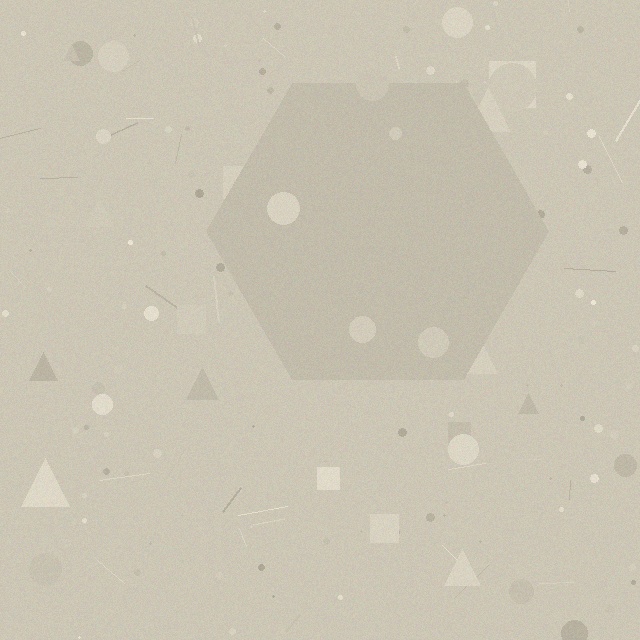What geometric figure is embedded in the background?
A hexagon is embedded in the background.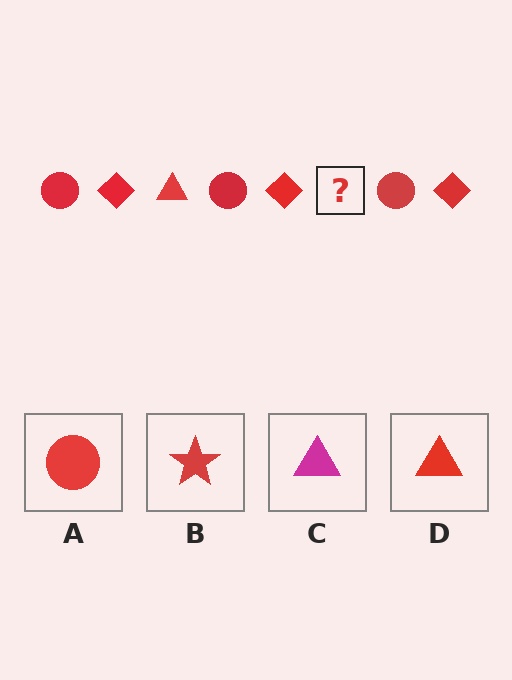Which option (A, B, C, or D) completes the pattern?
D.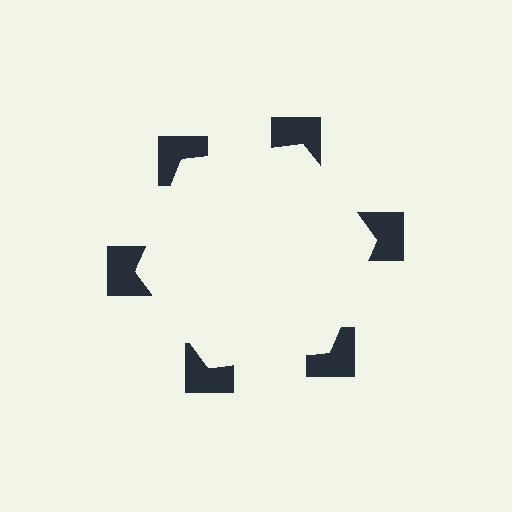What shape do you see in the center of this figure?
An illusory hexagon — its edges are inferred from the aligned wedge cuts in the notched squares, not physically drawn.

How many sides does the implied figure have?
6 sides.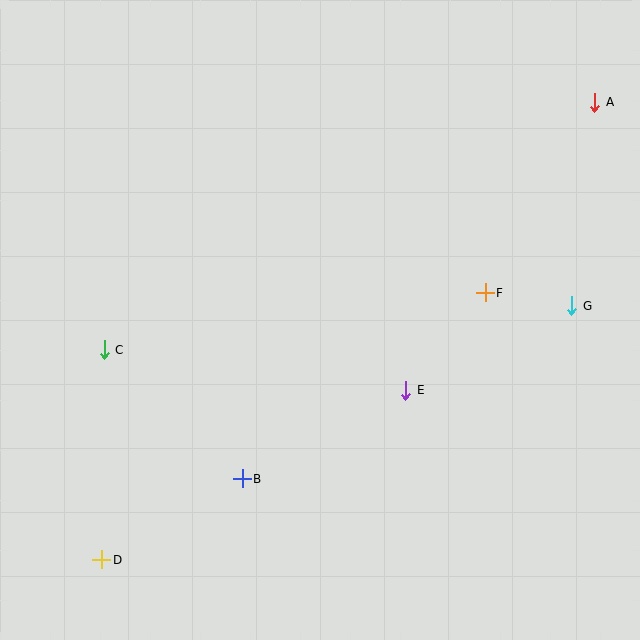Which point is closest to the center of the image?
Point E at (406, 390) is closest to the center.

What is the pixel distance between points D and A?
The distance between D and A is 673 pixels.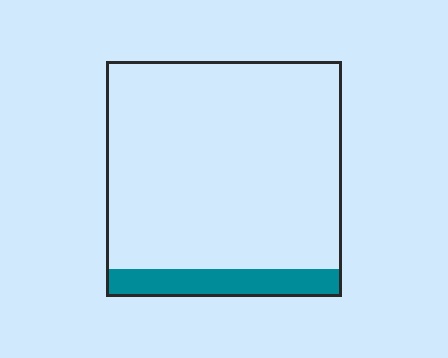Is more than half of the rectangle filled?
No.